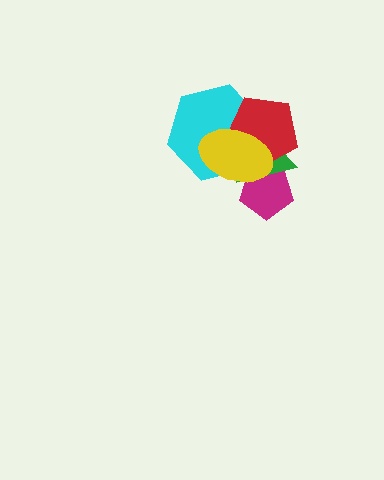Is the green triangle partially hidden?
Yes, it is partially covered by another shape.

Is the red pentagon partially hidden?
Yes, it is partially covered by another shape.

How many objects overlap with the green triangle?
4 objects overlap with the green triangle.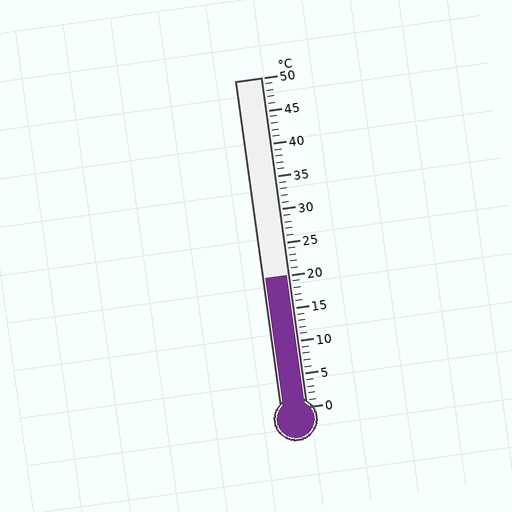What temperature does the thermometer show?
The thermometer shows approximately 20°C.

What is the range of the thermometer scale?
The thermometer scale ranges from 0°C to 50°C.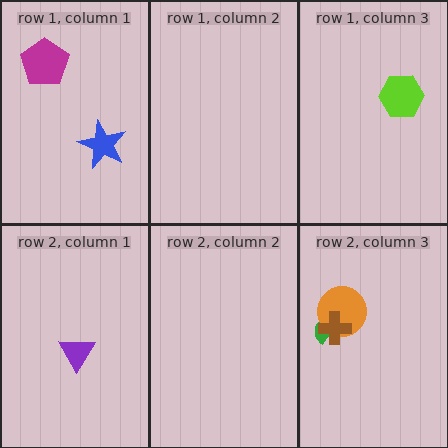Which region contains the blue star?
The row 1, column 1 region.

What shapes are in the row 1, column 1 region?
The magenta pentagon, the blue star.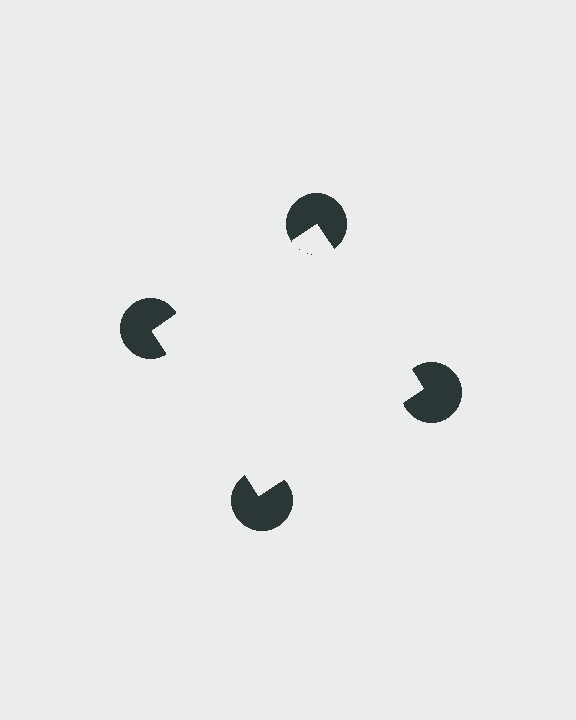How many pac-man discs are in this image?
There are 4 — one at each vertex of the illusory square.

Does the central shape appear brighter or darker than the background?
It typically appears slightly brighter than the background, even though no actual brightness change is drawn.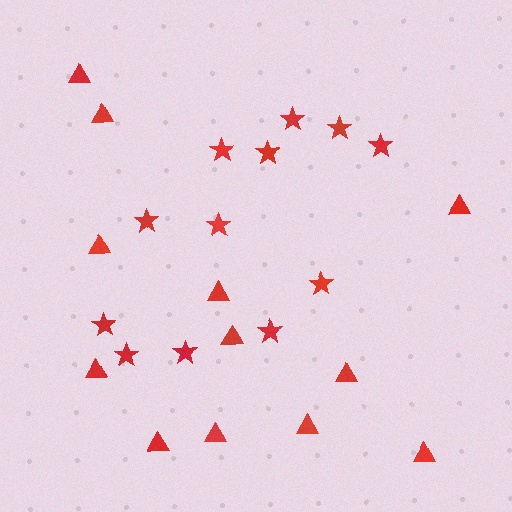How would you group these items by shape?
There are 2 groups: one group of triangles (12) and one group of stars (12).